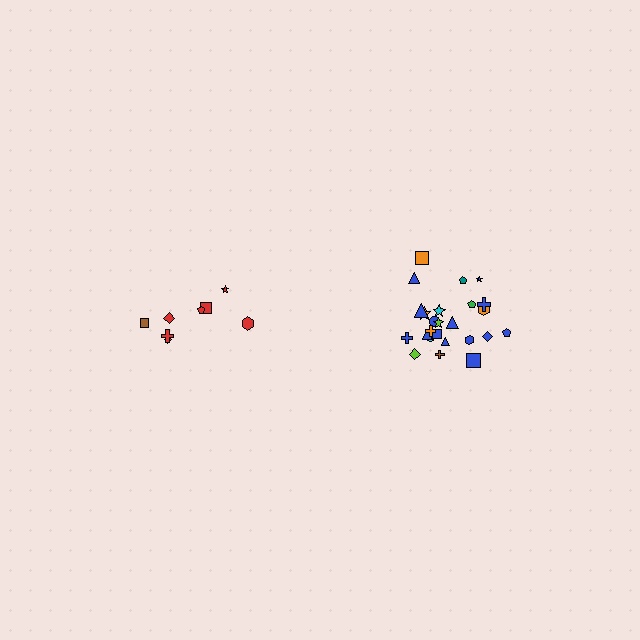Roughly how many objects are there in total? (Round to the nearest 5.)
Roughly 35 objects in total.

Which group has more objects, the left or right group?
The right group.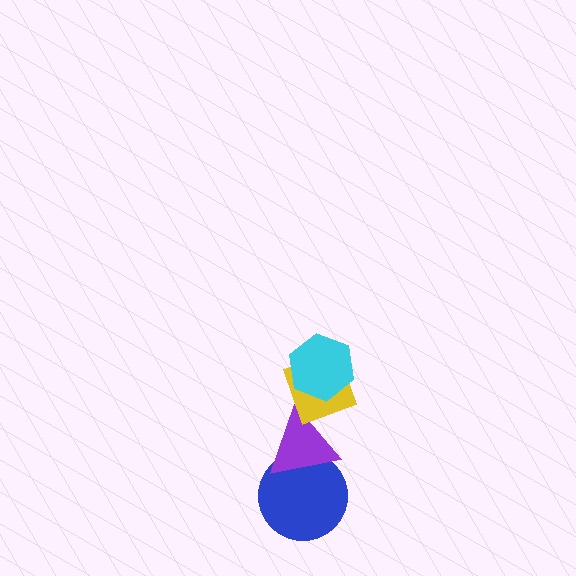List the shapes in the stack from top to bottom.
From top to bottom: the cyan hexagon, the yellow diamond, the purple triangle, the blue circle.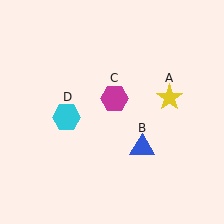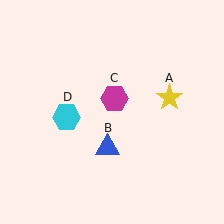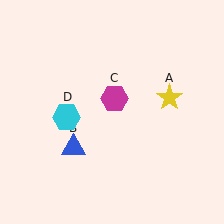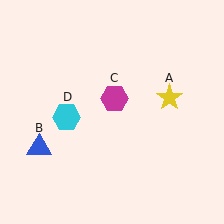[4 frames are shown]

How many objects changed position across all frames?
1 object changed position: blue triangle (object B).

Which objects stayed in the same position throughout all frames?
Yellow star (object A) and magenta hexagon (object C) and cyan hexagon (object D) remained stationary.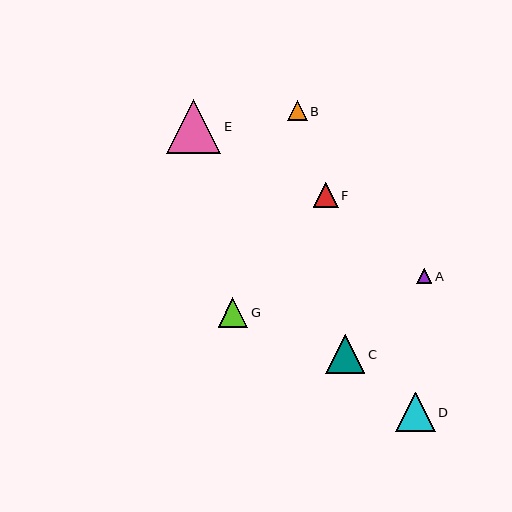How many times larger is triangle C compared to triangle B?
Triangle C is approximately 2.0 times the size of triangle B.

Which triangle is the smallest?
Triangle A is the smallest with a size of approximately 15 pixels.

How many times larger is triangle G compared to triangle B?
Triangle G is approximately 1.5 times the size of triangle B.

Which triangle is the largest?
Triangle E is the largest with a size of approximately 54 pixels.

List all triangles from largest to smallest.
From largest to smallest: E, D, C, G, F, B, A.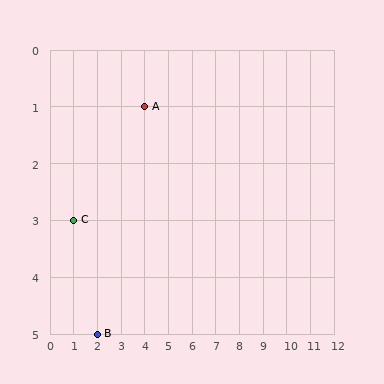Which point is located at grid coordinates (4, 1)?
Point A is at (4, 1).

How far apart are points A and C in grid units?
Points A and C are 3 columns and 2 rows apart (about 3.6 grid units diagonally).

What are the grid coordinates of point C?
Point C is at grid coordinates (1, 3).